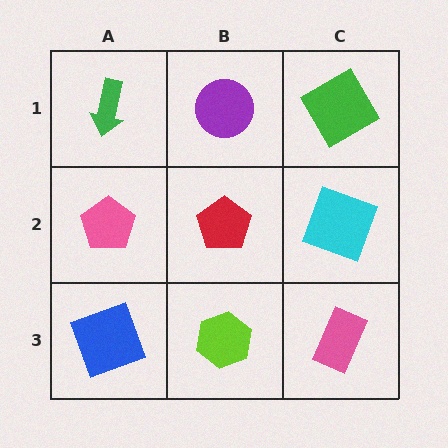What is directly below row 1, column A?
A pink pentagon.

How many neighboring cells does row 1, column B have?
3.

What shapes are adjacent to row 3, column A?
A pink pentagon (row 2, column A), a lime hexagon (row 3, column B).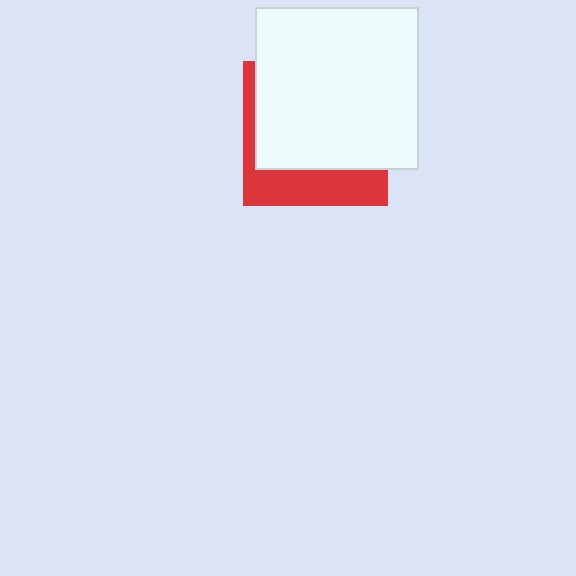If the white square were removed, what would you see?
You would see the complete red square.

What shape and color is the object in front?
The object in front is a white square.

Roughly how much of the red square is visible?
A small part of it is visible (roughly 31%).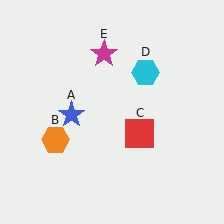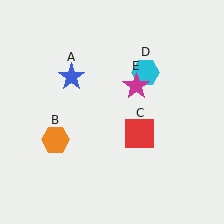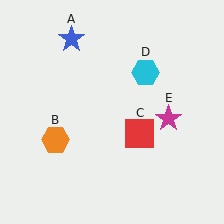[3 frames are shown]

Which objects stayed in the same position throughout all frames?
Orange hexagon (object B) and red square (object C) and cyan hexagon (object D) remained stationary.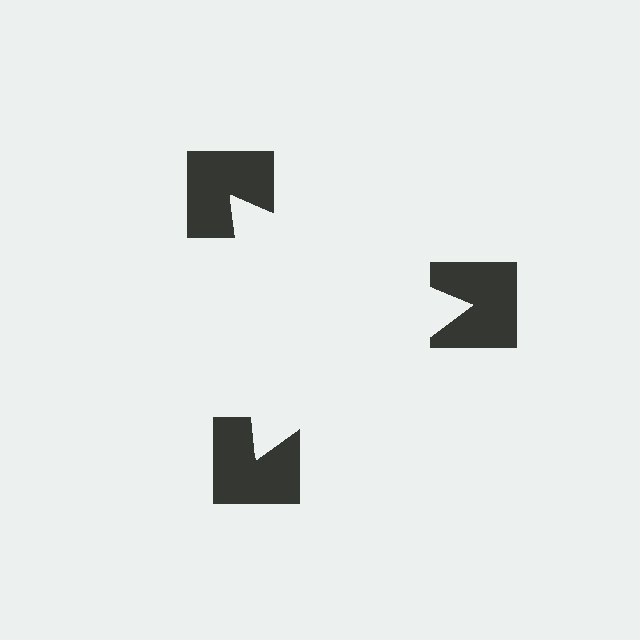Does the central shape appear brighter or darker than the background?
It typically appears slightly brighter than the background, even though no actual brightness change is drawn.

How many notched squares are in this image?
There are 3 — one at each vertex of the illusory triangle.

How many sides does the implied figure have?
3 sides.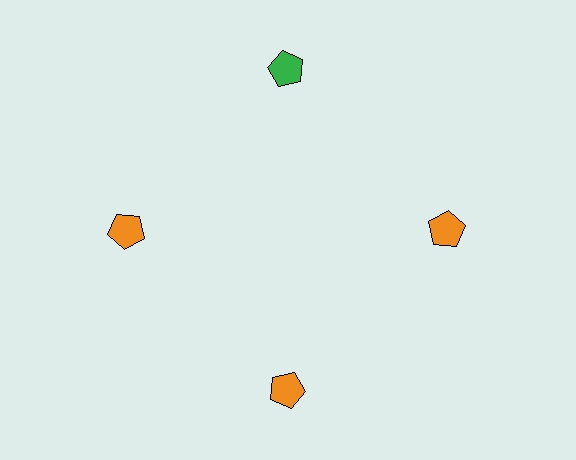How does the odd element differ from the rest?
It has a different color: green instead of orange.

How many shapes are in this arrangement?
There are 4 shapes arranged in a ring pattern.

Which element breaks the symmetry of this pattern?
The green pentagon at roughly the 12 o'clock position breaks the symmetry. All other shapes are orange pentagons.